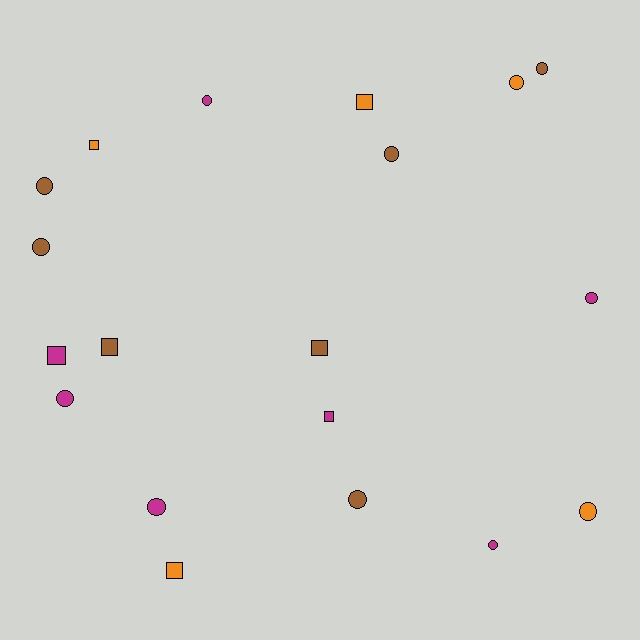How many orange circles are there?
There are 2 orange circles.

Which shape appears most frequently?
Circle, with 12 objects.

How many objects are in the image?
There are 19 objects.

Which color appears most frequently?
Magenta, with 7 objects.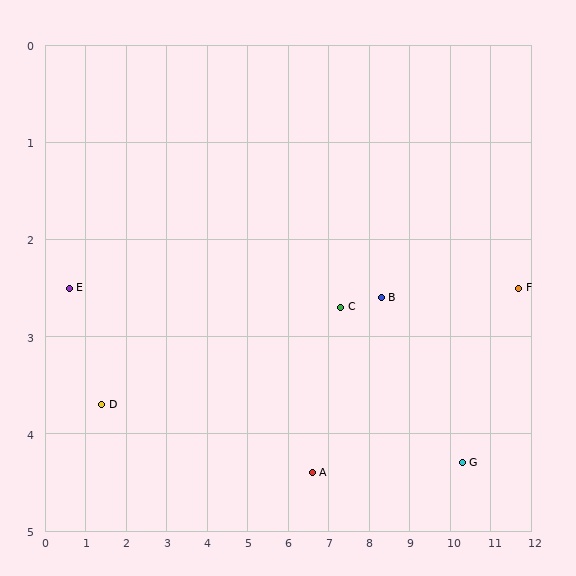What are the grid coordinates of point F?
Point F is at approximately (11.7, 2.5).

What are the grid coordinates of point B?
Point B is at approximately (8.3, 2.6).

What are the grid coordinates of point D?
Point D is at approximately (1.4, 3.7).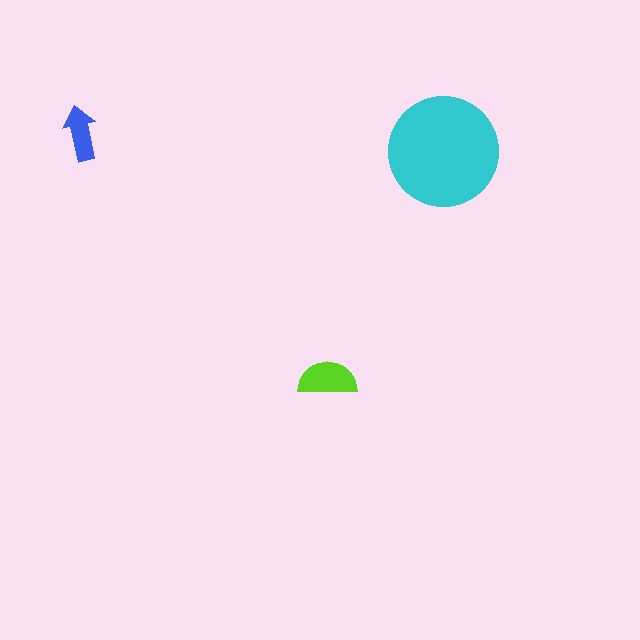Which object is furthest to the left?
The blue arrow is leftmost.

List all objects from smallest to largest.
The blue arrow, the lime semicircle, the cyan circle.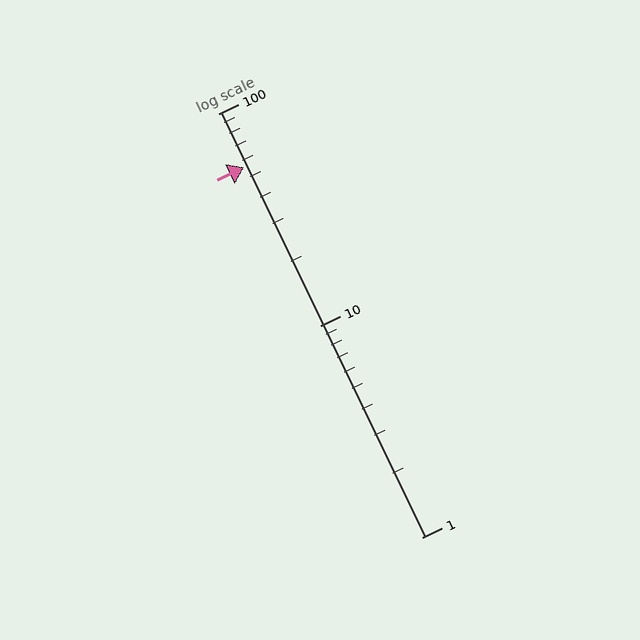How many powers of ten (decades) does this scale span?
The scale spans 2 decades, from 1 to 100.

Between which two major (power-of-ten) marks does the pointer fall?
The pointer is between 10 and 100.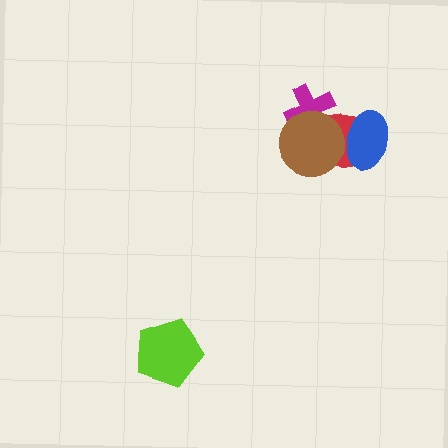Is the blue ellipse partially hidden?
Yes, it is partially covered by another shape.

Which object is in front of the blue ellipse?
The brown circle is in front of the blue ellipse.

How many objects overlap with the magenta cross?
2 objects overlap with the magenta cross.